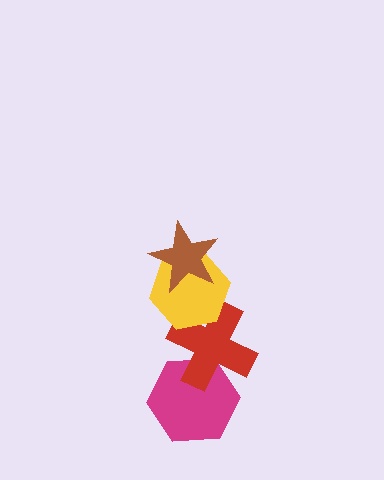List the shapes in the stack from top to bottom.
From top to bottom: the brown star, the yellow hexagon, the red cross, the magenta hexagon.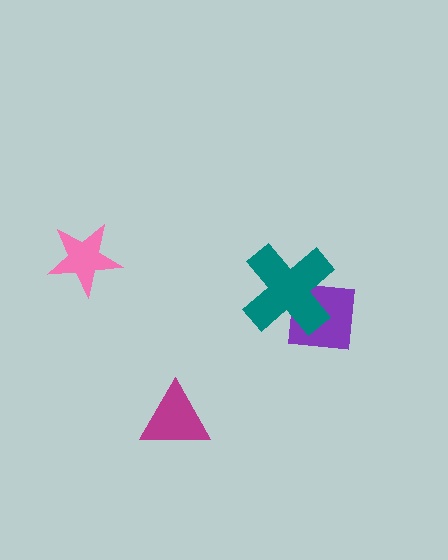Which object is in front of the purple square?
The teal cross is in front of the purple square.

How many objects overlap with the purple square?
1 object overlaps with the purple square.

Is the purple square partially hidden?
Yes, it is partially covered by another shape.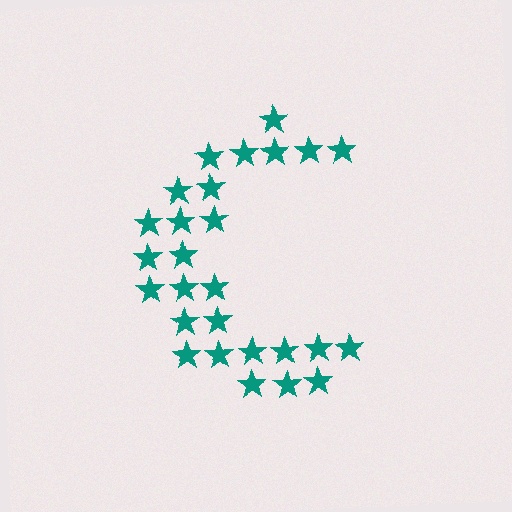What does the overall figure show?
The overall figure shows the letter C.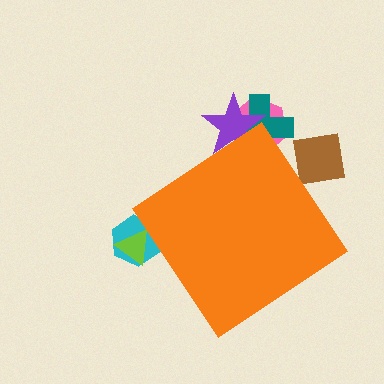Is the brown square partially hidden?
Yes, the brown square is partially hidden behind the orange diamond.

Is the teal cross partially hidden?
Yes, the teal cross is partially hidden behind the orange diamond.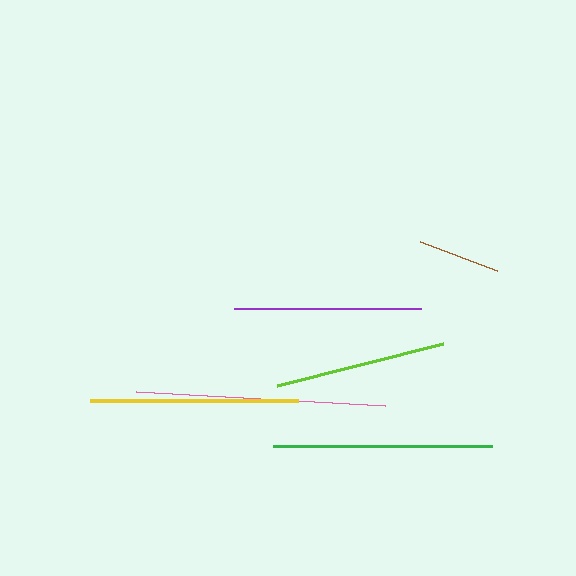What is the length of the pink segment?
The pink segment is approximately 250 pixels long.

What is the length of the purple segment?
The purple segment is approximately 187 pixels long.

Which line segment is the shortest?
The brown line is the shortest at approximately 82 pixels.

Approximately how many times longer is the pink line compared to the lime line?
The pink line is approximately 1.5 times the length of the lime line.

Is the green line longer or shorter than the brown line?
The green line is longer than the brown line.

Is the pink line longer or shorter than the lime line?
The pink line is longer than the lime line.